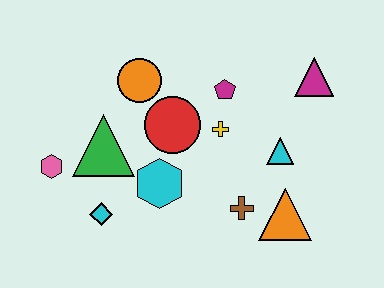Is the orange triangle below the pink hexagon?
Yes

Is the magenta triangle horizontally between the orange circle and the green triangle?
No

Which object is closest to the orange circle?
The red circle is closest to the orange circle.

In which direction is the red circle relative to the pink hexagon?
The red circle is to the right of the pink hexagon.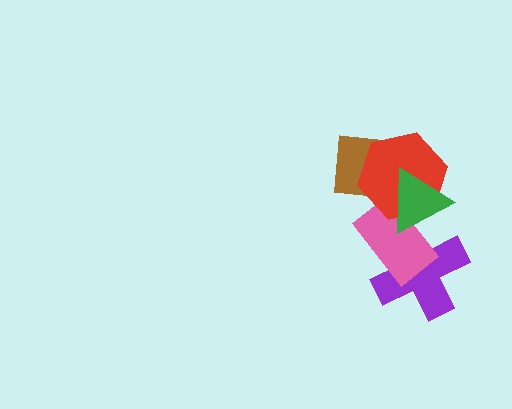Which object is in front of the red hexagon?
The green triangle is in front of the red hexagon.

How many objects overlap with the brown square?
1 object overlaps with the brown square.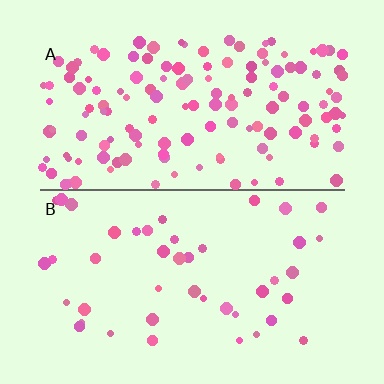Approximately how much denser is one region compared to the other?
Approximately 3.2× — region A over region B.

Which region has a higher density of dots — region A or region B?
A (the top).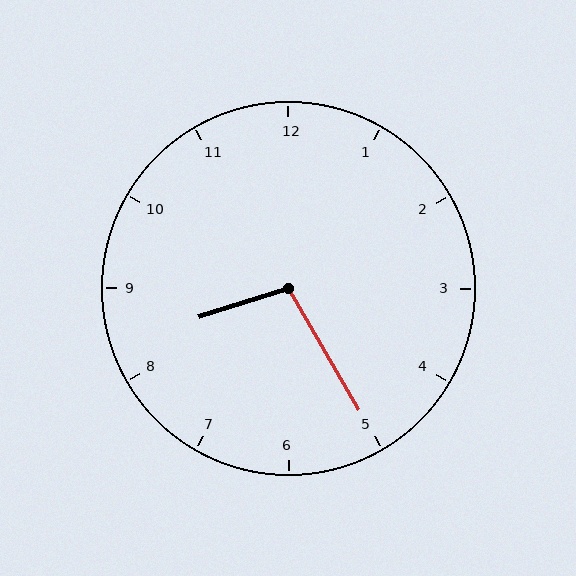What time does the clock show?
8:25.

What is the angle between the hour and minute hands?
Approximately 102 degrees.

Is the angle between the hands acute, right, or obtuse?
It is obtuse.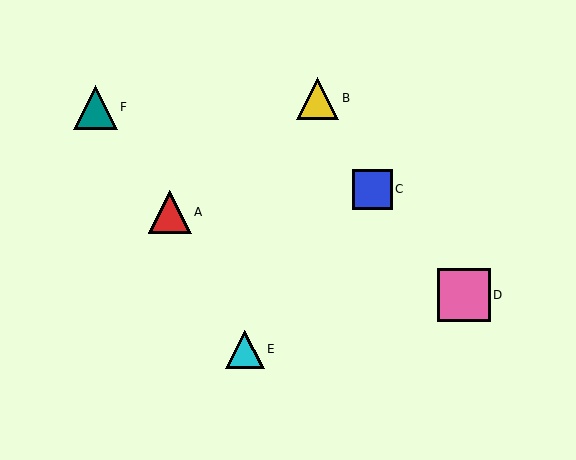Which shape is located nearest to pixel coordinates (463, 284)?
The pink square (labeled D) at (464, 295) is nearest to that location.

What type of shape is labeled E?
Shape E is a cyan triangle.